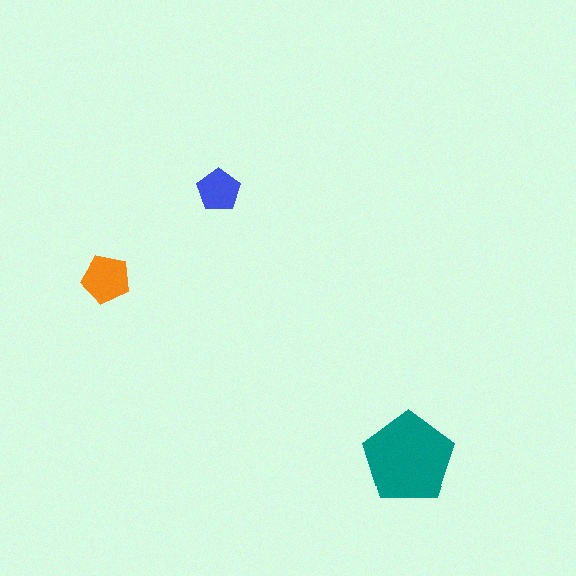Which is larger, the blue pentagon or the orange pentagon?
The orange one.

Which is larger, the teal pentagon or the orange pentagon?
The teal one.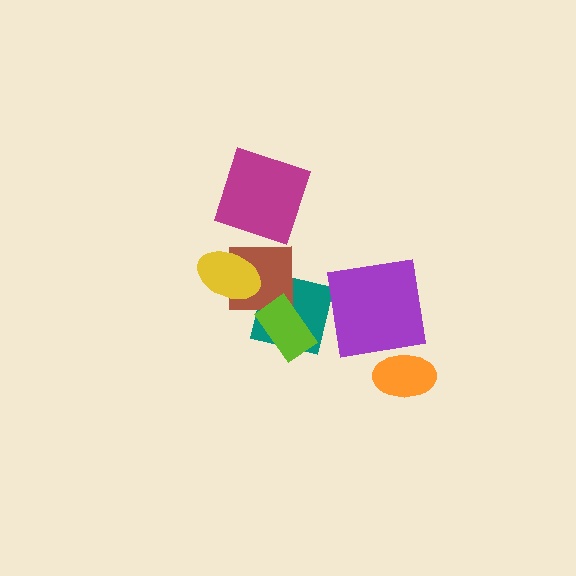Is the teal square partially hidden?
Yes, it is partially covered by another shape.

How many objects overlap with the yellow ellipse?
2 objects overlap with the yellow ellipse.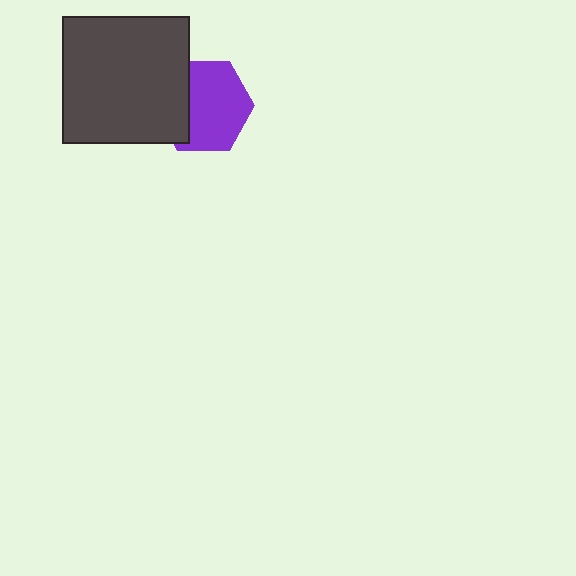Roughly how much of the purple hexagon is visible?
Most of it is visible (roughly 70%).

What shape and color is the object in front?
The object in front is a dark gray square.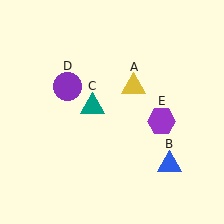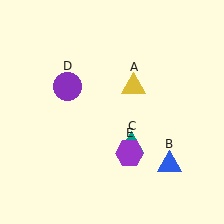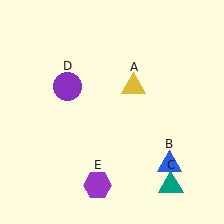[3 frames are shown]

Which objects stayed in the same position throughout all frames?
Yellow triangle (object A) and blue triangle (object B) and purple circle (object D) remained stationary.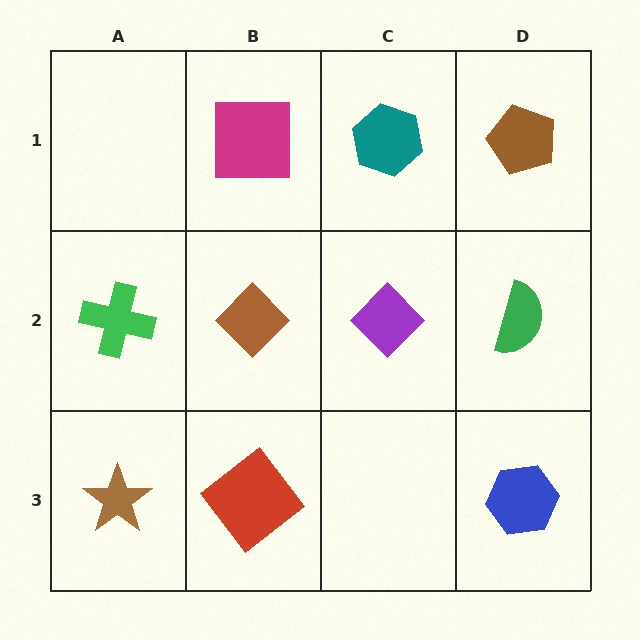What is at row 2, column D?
A green semicircle.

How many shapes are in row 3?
3 shapes.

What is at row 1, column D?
A brown pentagon.